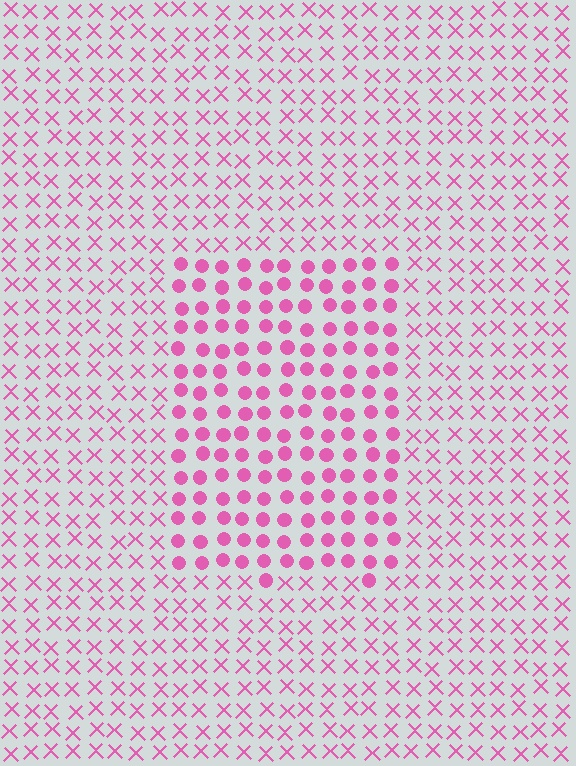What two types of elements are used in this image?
The image uses circles inside the rectangle region and X marks outside it.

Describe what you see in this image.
The image is filled with small pink elements arranged in a uniform grid. A rectangle-shaped region contains circles, while the surrounding area contains X marks. The boundary is defined purely by the change in element shape.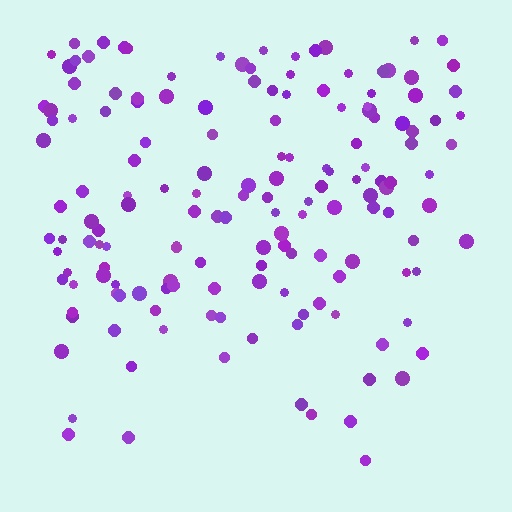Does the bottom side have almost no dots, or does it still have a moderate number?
Still a moderate number, just noticeably fewer than the top.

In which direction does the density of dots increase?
From bottom to top, with the top side densest.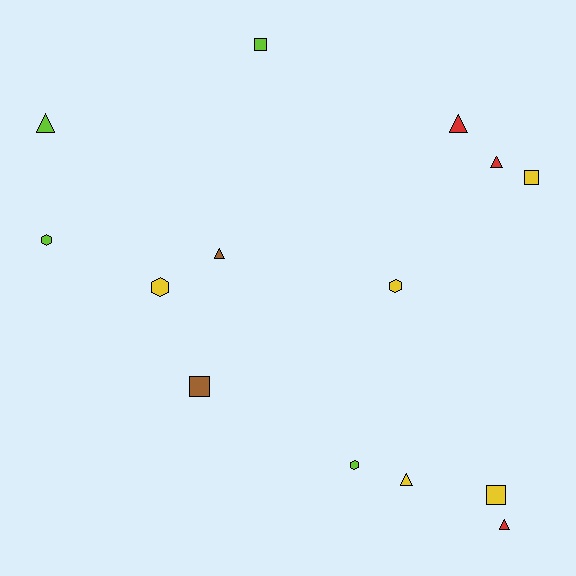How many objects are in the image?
There are 14 objects.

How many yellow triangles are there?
There is 1 yellow triangle.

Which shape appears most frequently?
Triangle, with 6 objects.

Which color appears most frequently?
Yellow, with 5 objects.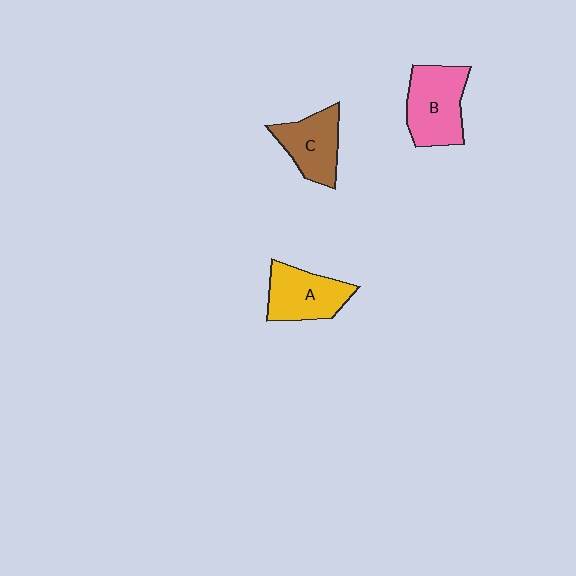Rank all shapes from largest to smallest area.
From largest to smallest: B (pink), A (yellow), C (brown).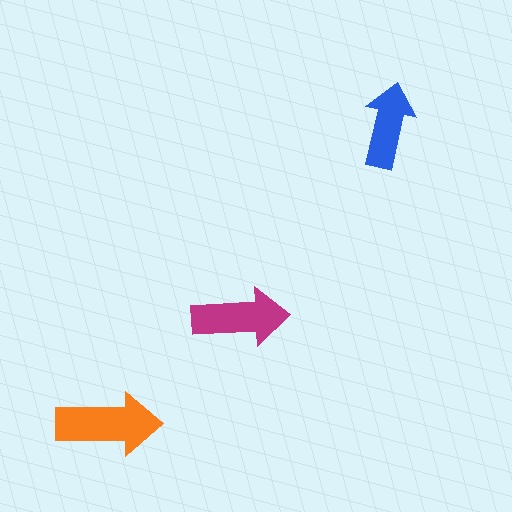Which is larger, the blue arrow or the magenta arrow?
The magenta one.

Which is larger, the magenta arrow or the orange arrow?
The orange one.